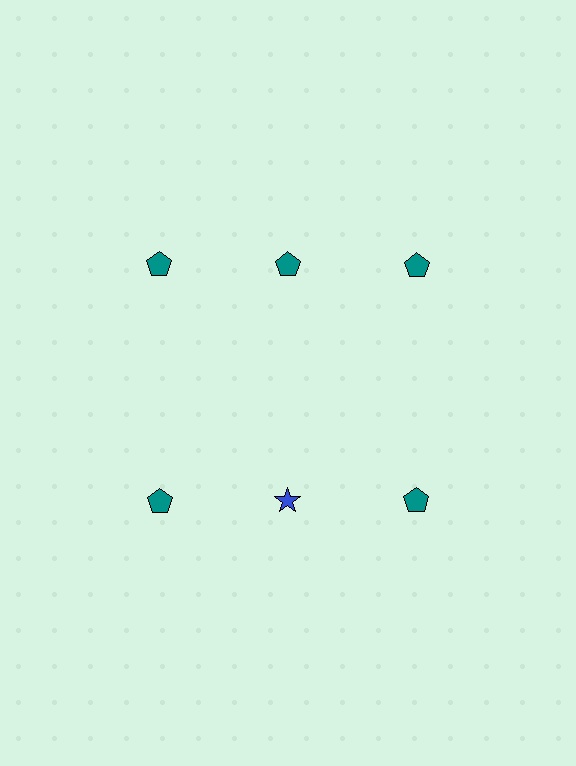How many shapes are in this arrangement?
There are 6 shapes arranged in a grid pattern.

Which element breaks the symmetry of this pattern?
The blue star in the second row, second from left column breaks the symmetry. All other shapes are teal pentagons.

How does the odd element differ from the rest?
It differs in both color (blue instead of teal) and shape (star instead of pentagon).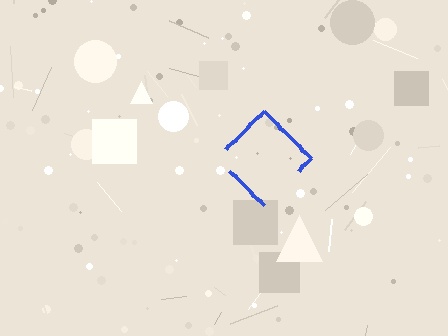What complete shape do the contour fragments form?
The contour fragments form a diamond.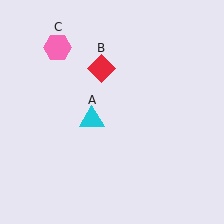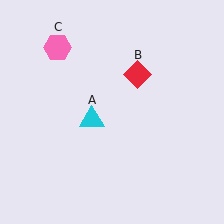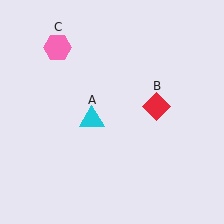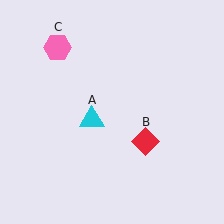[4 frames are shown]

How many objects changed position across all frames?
1 object changed position: red diamond (object B).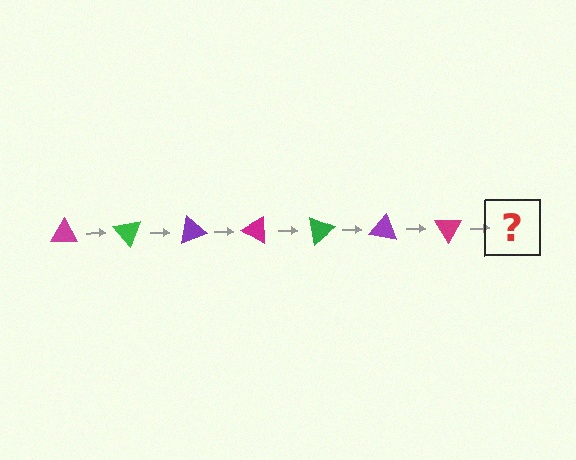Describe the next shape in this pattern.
It should be a green triangle, rotated 350 degrees from the start.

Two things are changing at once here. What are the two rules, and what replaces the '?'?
The two rules are that it rotates 50 degrees each step and the color cycles through magenta, green, and purple. The '?' should be a green triangle, rotated 350 degrees from the start.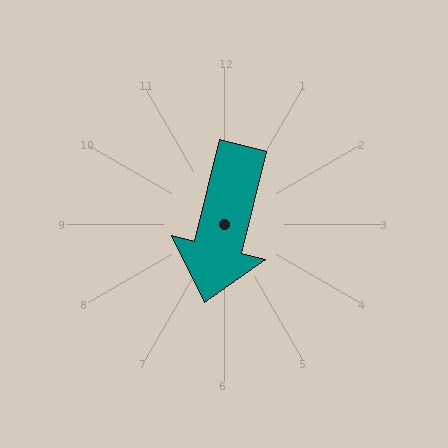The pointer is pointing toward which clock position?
Roughly 6 o'clock.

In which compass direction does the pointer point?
South.